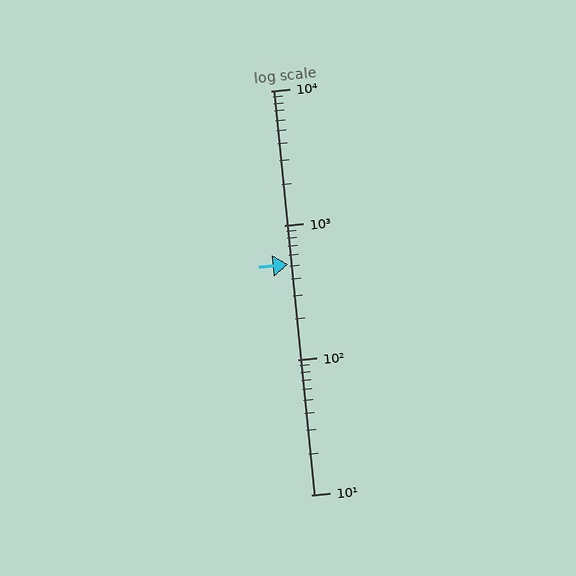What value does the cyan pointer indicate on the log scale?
The pointer indicates approximately 510.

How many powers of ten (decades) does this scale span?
The scale spans 3 decades, from 10 to 10000.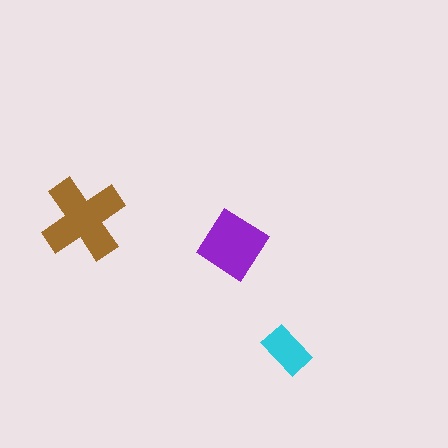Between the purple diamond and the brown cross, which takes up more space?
The brown cross.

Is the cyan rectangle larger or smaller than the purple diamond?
Smaller.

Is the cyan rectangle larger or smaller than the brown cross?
Smaller.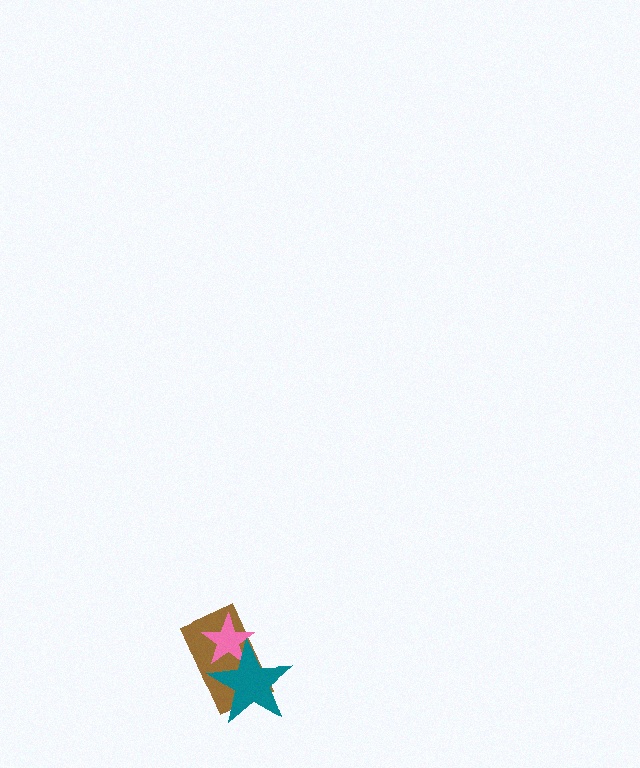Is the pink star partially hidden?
Yes, it is partially covered by another shape.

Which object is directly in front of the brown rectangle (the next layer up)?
The pink star is directly in front of the brown rectangle.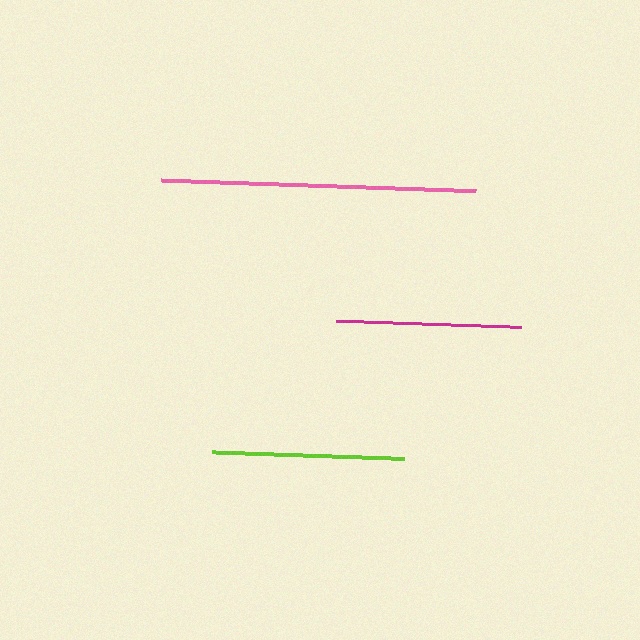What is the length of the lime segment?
The lime segment is approximately 192 pixels long.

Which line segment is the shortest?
The magenta line is the shortest at approximately 185 pixels.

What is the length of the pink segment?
The pink segment is approximately 315 pixels long.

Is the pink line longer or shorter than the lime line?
The pink line is longer than the lime line.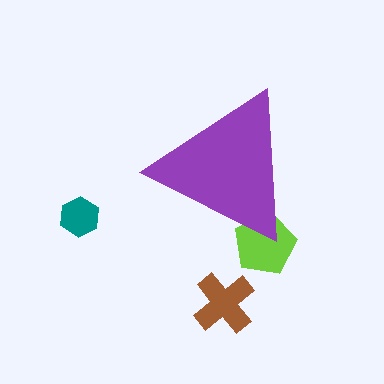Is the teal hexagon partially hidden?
No, the teal hexagon is fully visible.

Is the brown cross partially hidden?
No, the brown cross is fully visible.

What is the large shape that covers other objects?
A purple triangle.